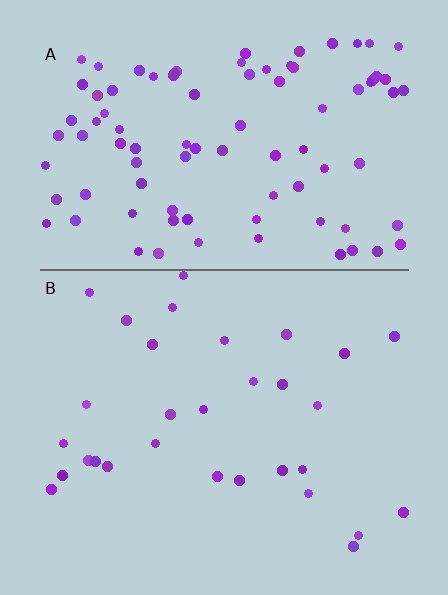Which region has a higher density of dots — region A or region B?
A (the top).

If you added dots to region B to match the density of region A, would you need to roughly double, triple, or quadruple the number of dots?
Approximately triple.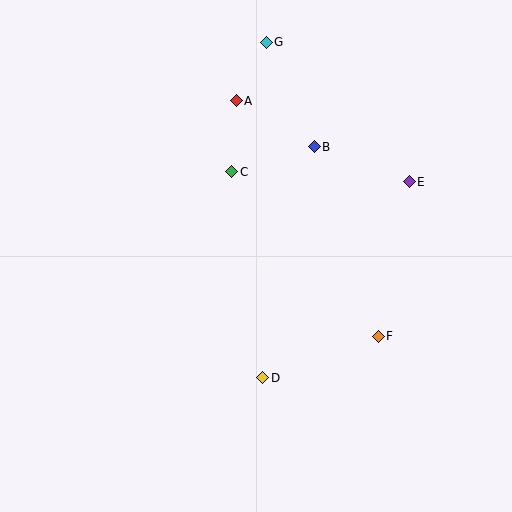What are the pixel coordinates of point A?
Point A is at (236, 101).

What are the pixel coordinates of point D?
Point D is at (263, 378).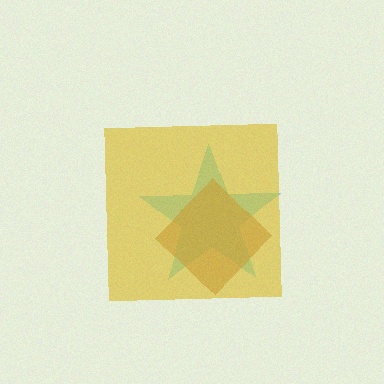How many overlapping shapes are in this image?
There are 3 overlapping shapes in the image.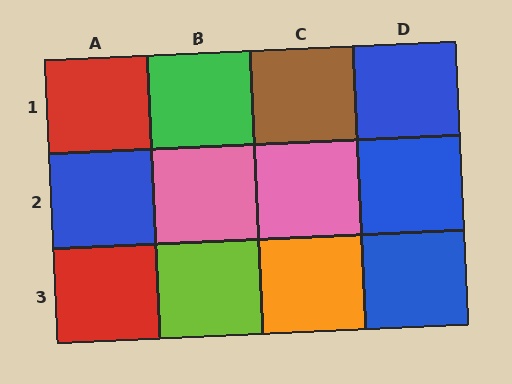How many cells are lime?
1 cell is lime.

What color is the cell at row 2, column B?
Pink.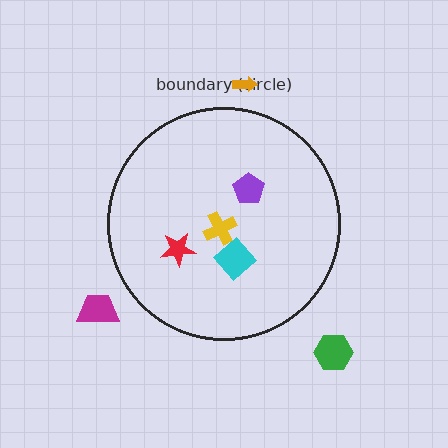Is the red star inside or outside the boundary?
Inside.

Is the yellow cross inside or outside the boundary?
Inside.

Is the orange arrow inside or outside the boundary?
Outside.